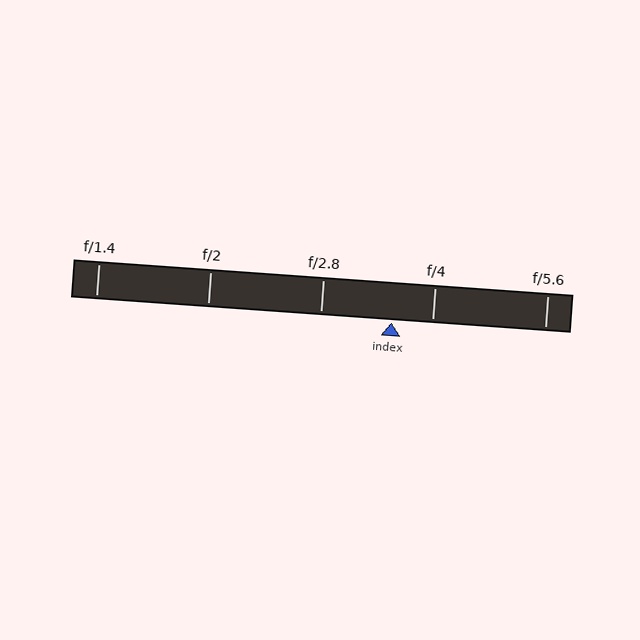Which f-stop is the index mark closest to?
The index mark is closest to f/4.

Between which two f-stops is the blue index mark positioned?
The index mark is between f/2.8 and f/4.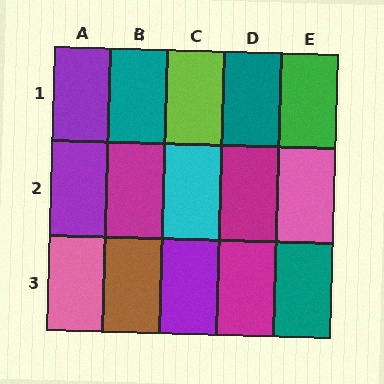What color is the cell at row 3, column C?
Purple.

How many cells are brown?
1 cell is brown.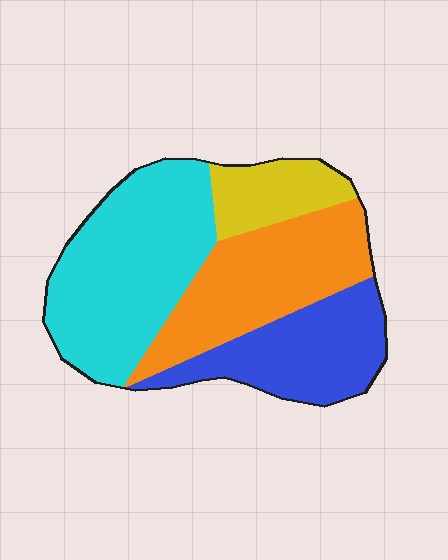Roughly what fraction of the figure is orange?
Orange takes up about one quarter (1/4) of the figure.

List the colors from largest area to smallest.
From largest to smallest: cyan, orange, blue, yellow.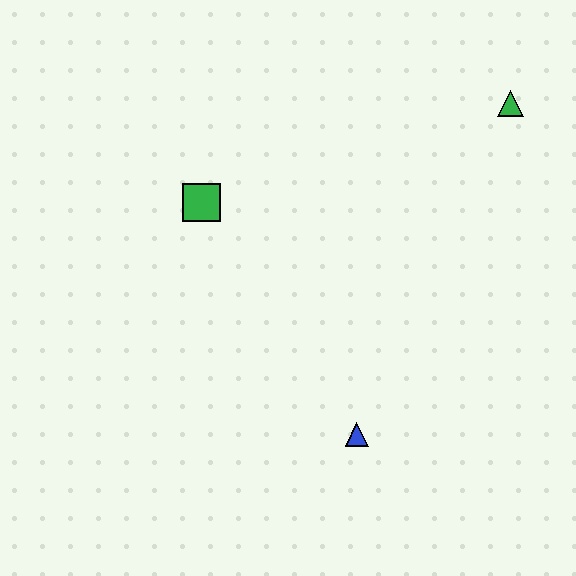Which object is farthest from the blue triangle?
The green triangle is farthest from the blue triangle.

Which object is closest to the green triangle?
The green square is closest to the green triangle.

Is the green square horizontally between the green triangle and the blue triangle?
No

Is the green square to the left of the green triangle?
Yes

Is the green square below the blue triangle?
No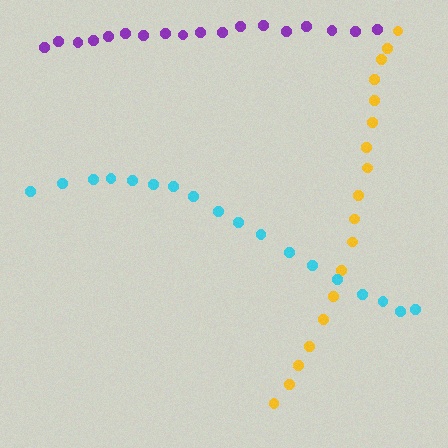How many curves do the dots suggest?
There are 3 distinct paths.